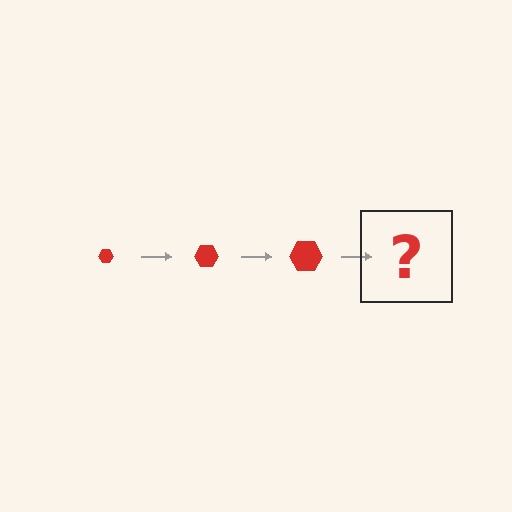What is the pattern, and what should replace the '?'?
The pattern is that the hexagon gets progressively larger each step. The '?' should be a red hexagon, larger than the previous one.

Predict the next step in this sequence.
The next step is a red hexagon, larger than the previous one.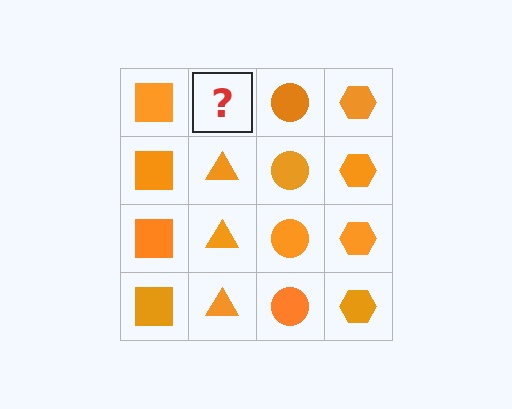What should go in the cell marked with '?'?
The missing cell should contain an orange triangle.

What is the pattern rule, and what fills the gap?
The rule is that each column has a consistent shape. The gap should be filled with an orange triangle.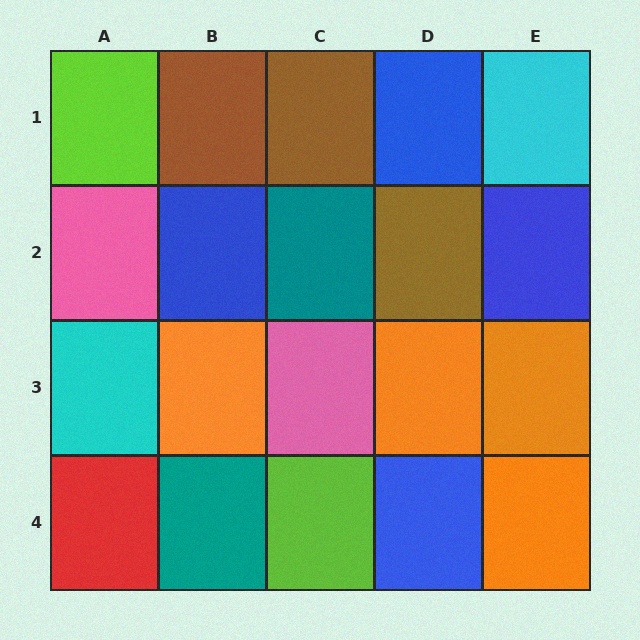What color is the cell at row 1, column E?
Cyan.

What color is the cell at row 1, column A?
Lime.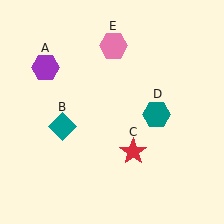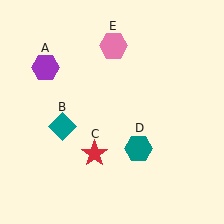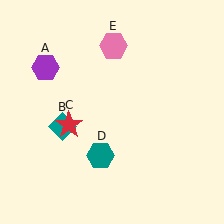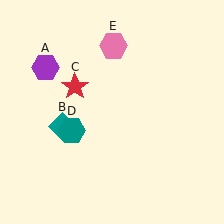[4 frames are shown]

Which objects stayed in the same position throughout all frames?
Purple hexagon (object A) and teal diamond (object B) and pink hexagon (object E) remained stationary.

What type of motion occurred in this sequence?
The red star (object C), teal hexagon (object D) rotated clockwise around the center of the scene.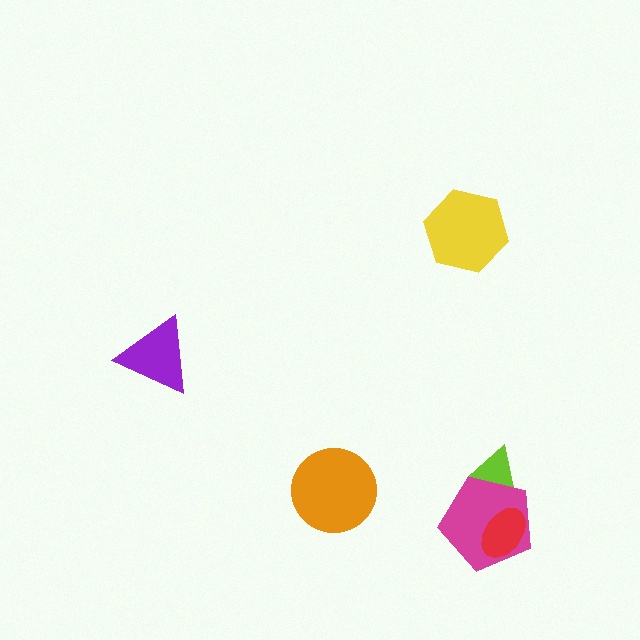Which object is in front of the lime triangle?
The magenta pentagon is in front of the lime triangle.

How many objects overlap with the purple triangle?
0 objects overlap with the purple triangle.